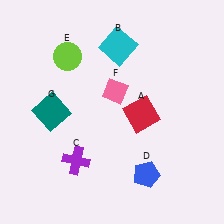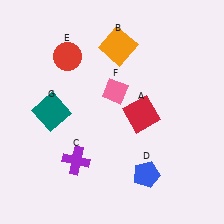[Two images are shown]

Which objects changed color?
B changed from cyan to orange. E changed from lime to red.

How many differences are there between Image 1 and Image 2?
There are 2 differences between the two images.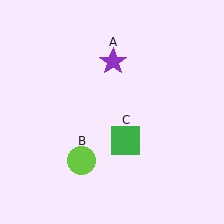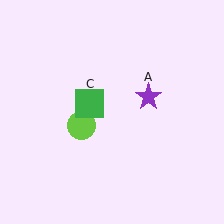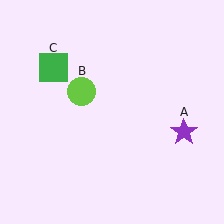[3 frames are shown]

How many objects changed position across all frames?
3 objects changed position: purple star (object A), lime circle (object B), green square (object C).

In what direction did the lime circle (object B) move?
The lime circle (object B) moved up.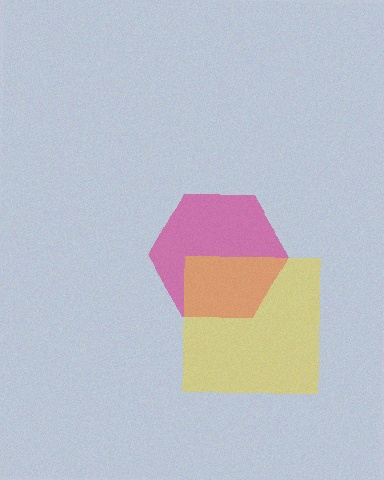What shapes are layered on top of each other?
The layered shapes are: a magenta hexagon, a yellow square.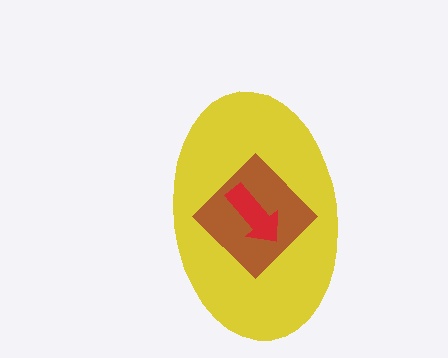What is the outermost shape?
The yellow ellipse.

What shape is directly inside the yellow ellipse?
The brown diamond.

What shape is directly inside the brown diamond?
The red arrow.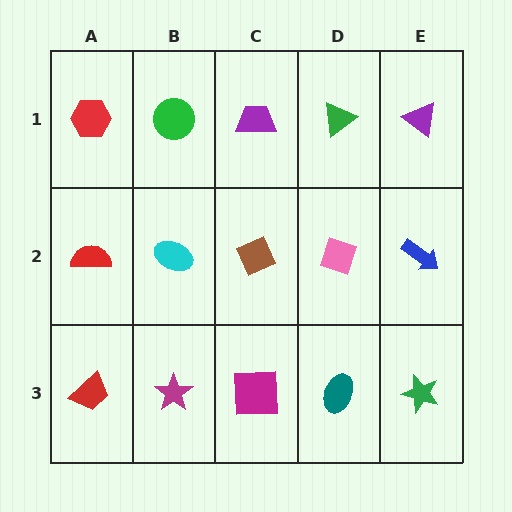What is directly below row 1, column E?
A blue arrow.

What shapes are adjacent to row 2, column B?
A green circle (row 1, column B), a magenta star (row 3, column B), a red semicircle (row 2, column A), a brown diamond (row 2, column C).